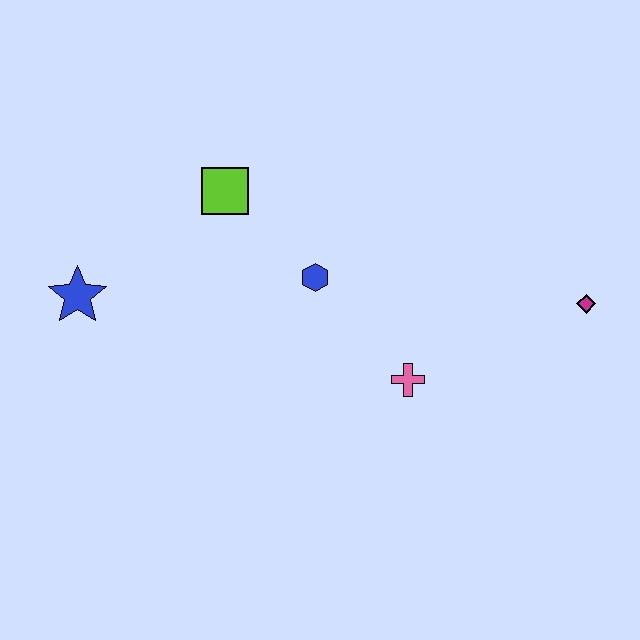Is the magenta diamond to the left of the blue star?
No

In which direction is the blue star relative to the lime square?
The blue star is to the left of the lime square.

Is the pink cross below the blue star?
Yes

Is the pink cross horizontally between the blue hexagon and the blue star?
No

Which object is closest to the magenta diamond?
The pink cross is closest to the magenta diamond.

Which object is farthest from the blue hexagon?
The magenta diamond is farthest from the blue hexagon.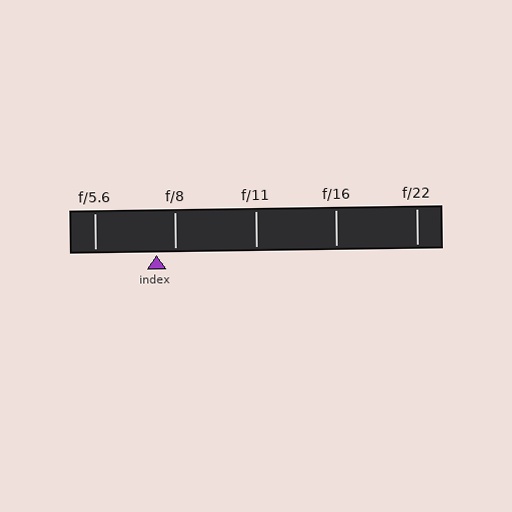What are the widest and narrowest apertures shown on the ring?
The widest aperture shown is f/5.6 and the narrowest is f/22.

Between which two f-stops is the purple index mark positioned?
The index mark is between f/5.6 and f/8.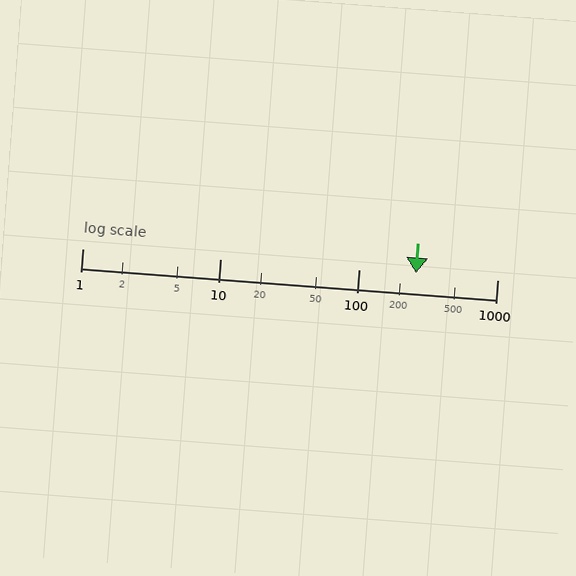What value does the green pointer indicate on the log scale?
The pointer indicates approximately 260.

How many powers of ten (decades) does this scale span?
The scale spans 3 decades, from 1 to 1000.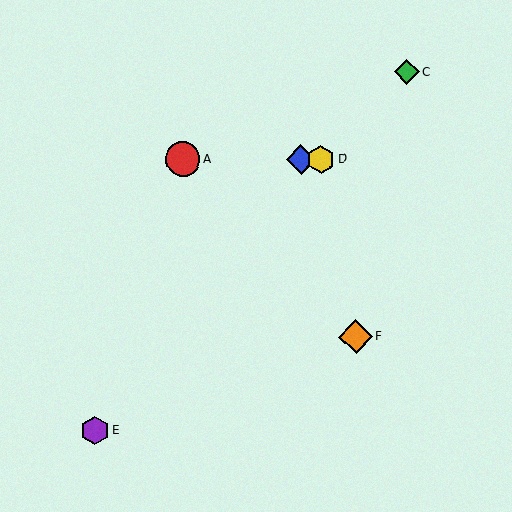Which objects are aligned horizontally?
Objects A, B, D are aligned horizontally.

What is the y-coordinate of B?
Object B is at y≈159.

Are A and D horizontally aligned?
Yes, both are at y≈160.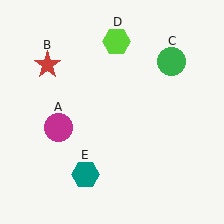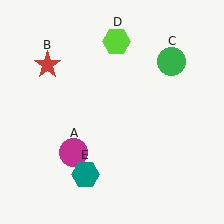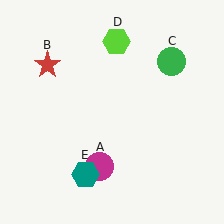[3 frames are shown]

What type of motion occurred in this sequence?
The magenta circle (object A) rotated counterclockwise around the center of the scene.